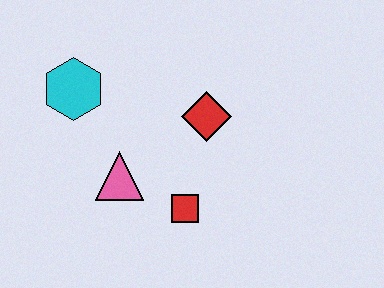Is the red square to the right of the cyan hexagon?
Yes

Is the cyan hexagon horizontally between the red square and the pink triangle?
No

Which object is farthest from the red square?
The cyan hexagon is farthest from the red square.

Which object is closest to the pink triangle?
The red square is closest to the pink triangle.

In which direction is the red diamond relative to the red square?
The red diamond is above the red square.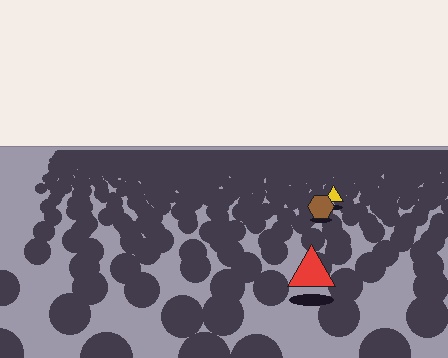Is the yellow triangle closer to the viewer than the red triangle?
No. The red triangle is closer — you can tell from the texture gradient: the ground texture is coarser near it.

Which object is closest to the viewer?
The red triangle is closest. The texture marks near it are larger and more spread out.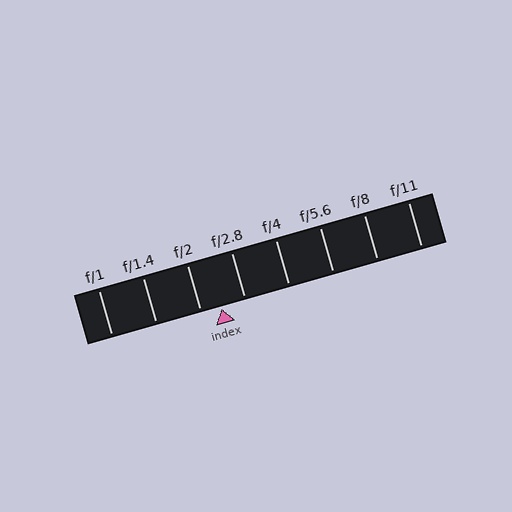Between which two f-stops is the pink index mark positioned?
The index mark is between f/2 and f/2.8.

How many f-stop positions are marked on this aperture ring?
There are 8 f-stop positions marked.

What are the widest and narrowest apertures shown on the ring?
The widest aperture shown is f/1 and the narrowest is f/11.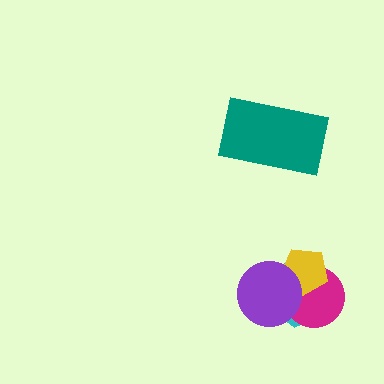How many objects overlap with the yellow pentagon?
3 objects overlap with the yellow pentagon.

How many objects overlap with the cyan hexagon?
3 objects overlap with the cyan hexagon.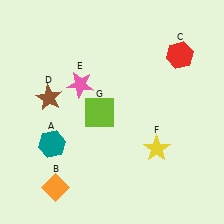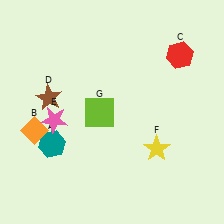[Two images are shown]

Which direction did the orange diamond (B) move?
The orange diamond (B) moved up.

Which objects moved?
The objects that moved are: the orange diamond (B), the pink star (E).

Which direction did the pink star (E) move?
The pink star (E) moved down.